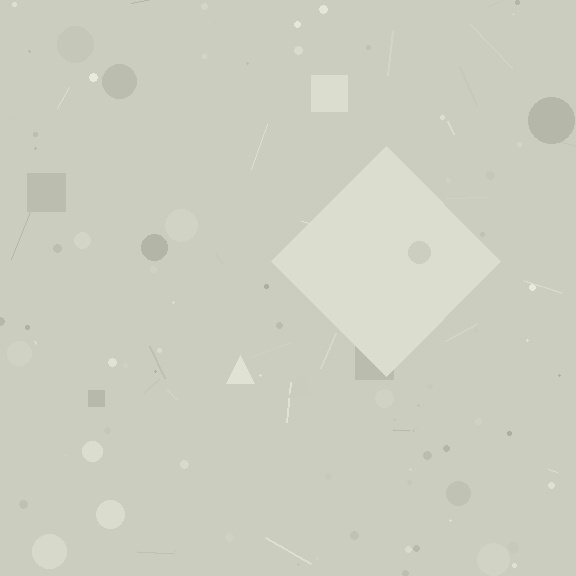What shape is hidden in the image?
A diamond is hidden in the image.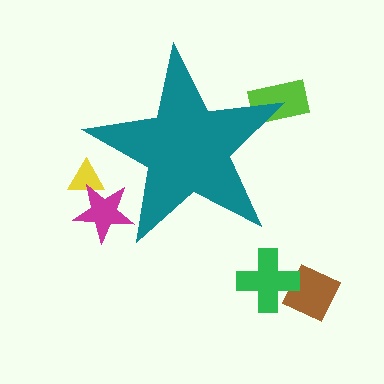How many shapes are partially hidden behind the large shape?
3 shapes are partially hidden.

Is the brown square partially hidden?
No, the brown square is fully visible.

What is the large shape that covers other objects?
A teal star.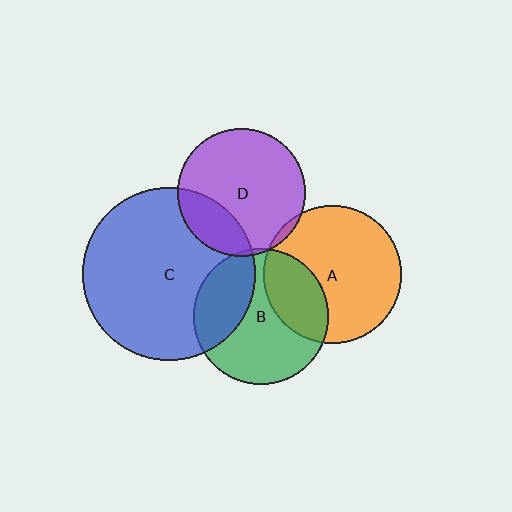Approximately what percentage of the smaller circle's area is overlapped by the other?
Approximately 20%.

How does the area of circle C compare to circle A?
Approximately 1.6 times.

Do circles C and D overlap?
Yes.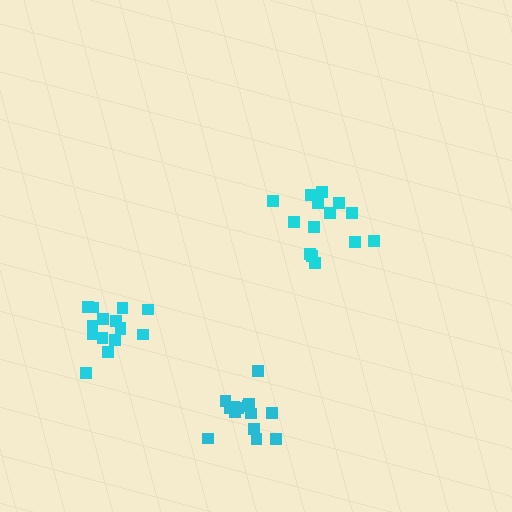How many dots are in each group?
Group 1: 15 dots, Group 2: 14 dots, Group 3: 14 dots (43 total).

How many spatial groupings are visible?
There are 3 spatial groupings.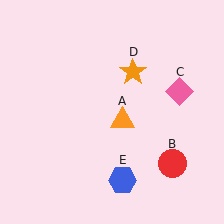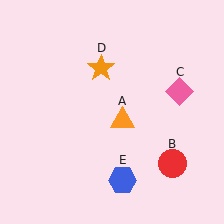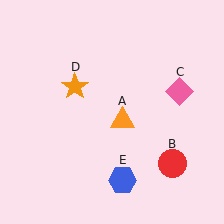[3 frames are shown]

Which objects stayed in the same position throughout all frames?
Orange triangle (object A) and red circle (object B) and pink diamond (object C) and blue hexagon (object E) remained stationary.